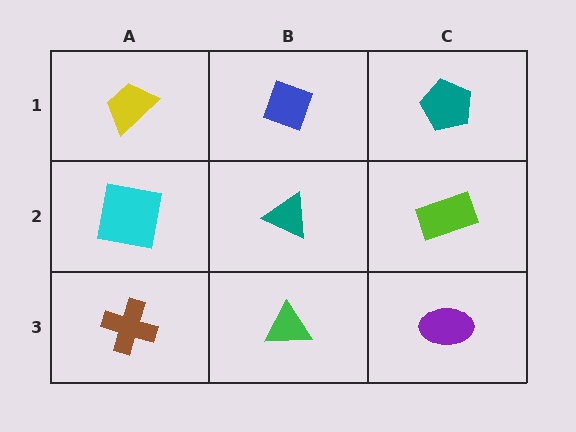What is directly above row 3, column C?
A lime rectangle.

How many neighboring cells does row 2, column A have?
3.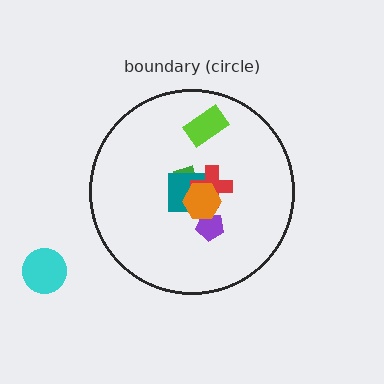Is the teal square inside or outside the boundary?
Inside.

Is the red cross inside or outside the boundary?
Inside.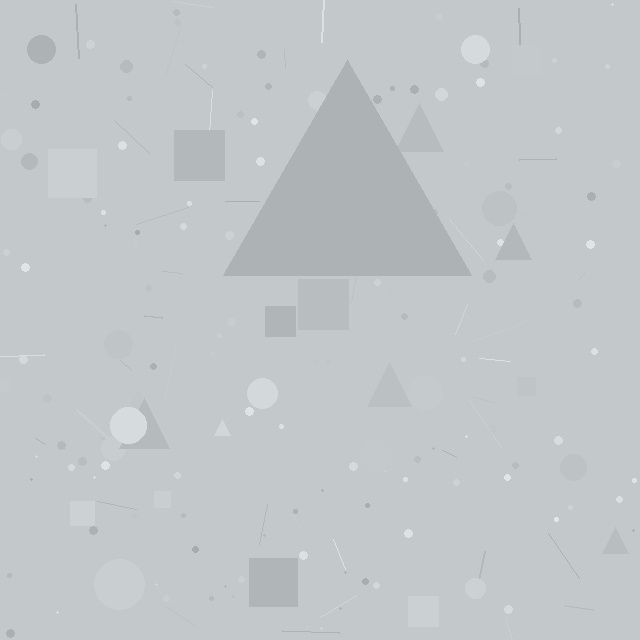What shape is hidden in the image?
A triangle is hidden in the image.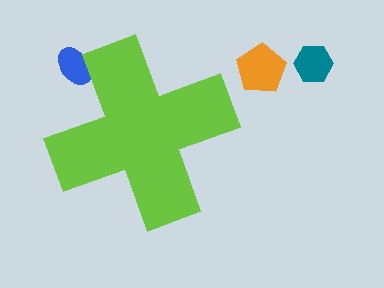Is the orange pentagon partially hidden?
No, the orange pentagon is fully visible.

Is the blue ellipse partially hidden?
Yes, the blue ellipse is partially hidden behind the lime cross.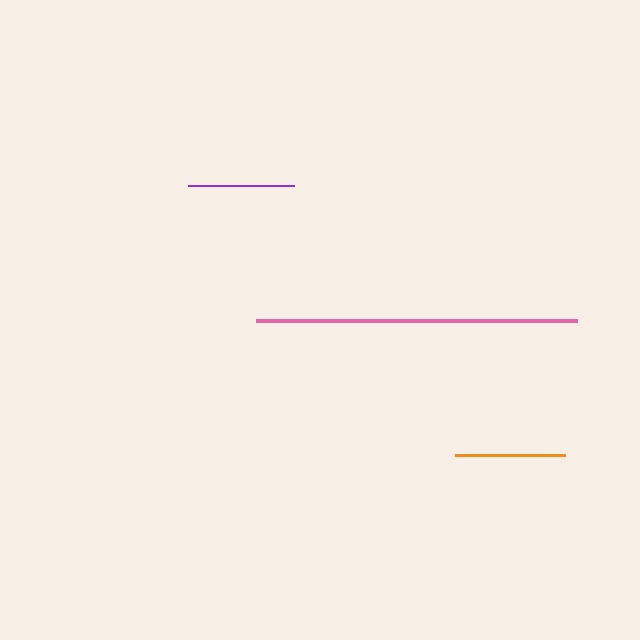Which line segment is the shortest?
The purple line is the shortest at approximately 107 pixels.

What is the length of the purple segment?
The purple segment is approximately 107 pixels long.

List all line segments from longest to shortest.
From longest to shortest: pink, orange, purple.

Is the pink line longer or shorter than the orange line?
The pink line is longer than the orange line.